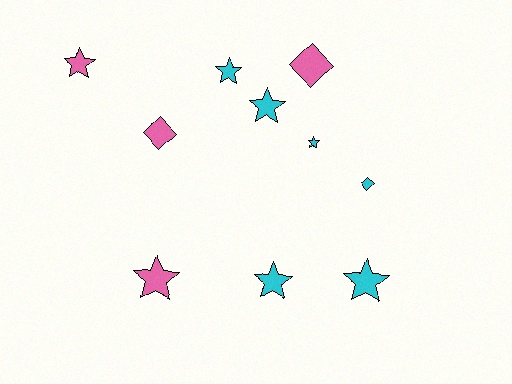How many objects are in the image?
There are 10 objects.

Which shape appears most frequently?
Star, with 7 objects.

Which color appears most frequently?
Cyan, with 6 objects.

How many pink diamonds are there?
There are 2 pink diamonds.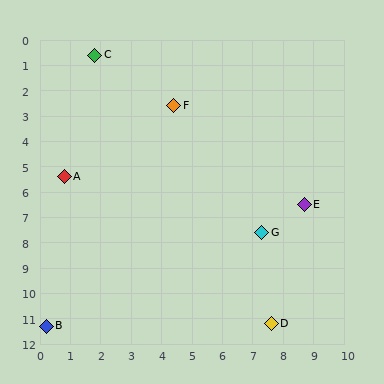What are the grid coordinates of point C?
Point C is at approximately (1.8, 0.6).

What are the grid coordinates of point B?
Point B is at approximately (0.2, 11.3).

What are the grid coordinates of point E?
Point E is at approximately (8.7, 6.5).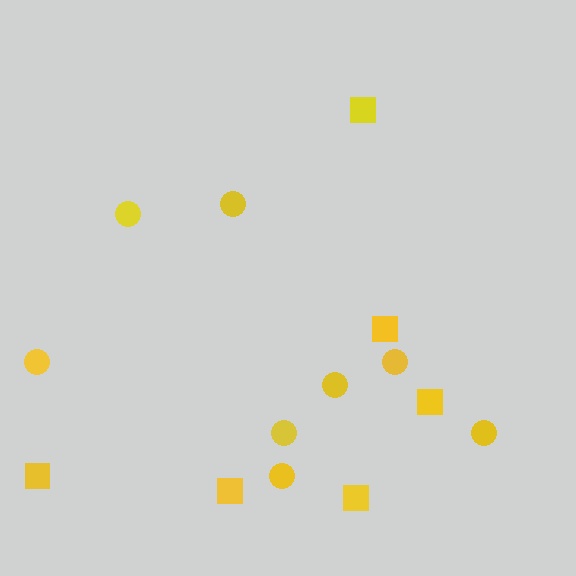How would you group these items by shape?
There are 2 groups: one group of circles (8) and one group of squares (6).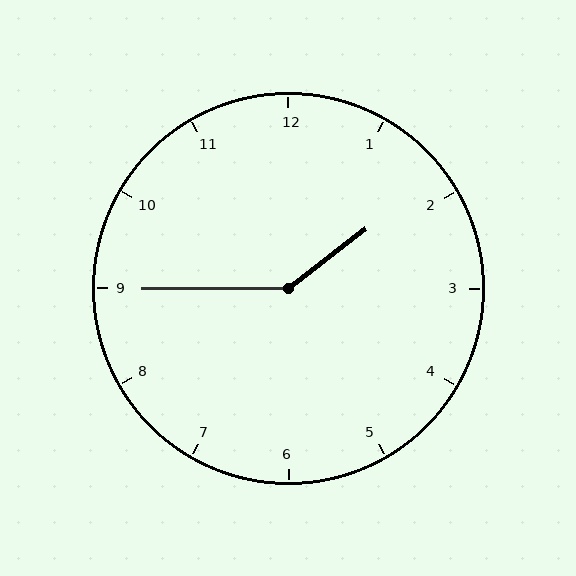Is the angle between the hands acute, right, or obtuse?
It is obtuse.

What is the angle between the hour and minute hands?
Approximately 142 degrees.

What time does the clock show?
1:45.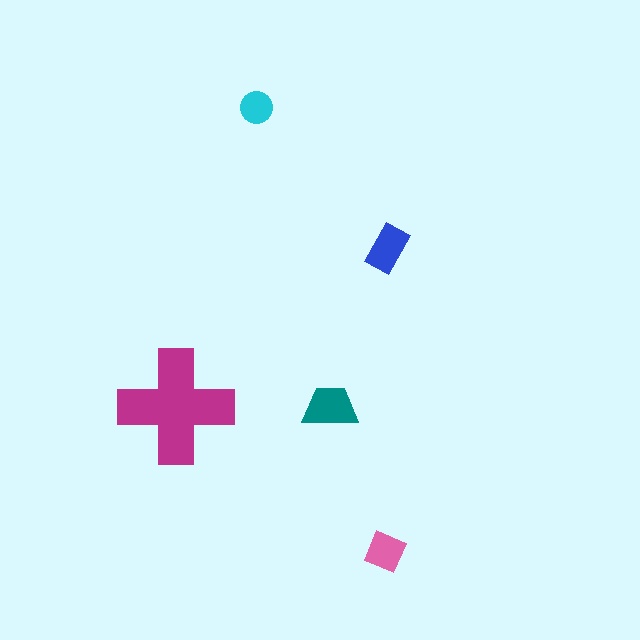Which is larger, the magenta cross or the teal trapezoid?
The magenta cross.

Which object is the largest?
The magenta cross.